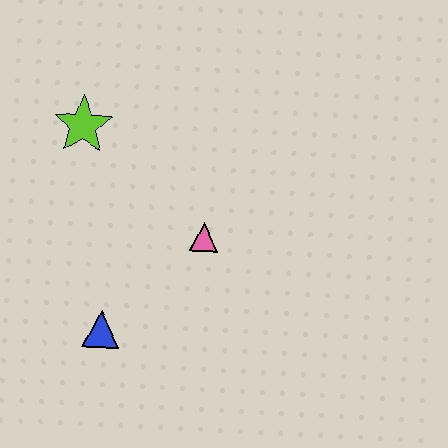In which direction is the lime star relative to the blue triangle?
The lime star is above the blue triangle.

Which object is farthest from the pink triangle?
The lime star is farthest from the pink triangle.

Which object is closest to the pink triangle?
The blue triangle is closest to the pink triangle.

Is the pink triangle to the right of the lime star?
Yes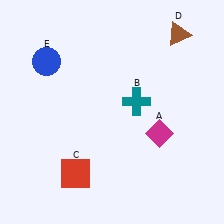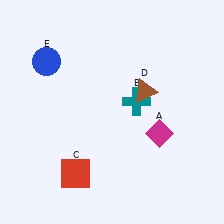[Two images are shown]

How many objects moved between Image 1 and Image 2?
1 object moved between the two images.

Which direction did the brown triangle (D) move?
The brown triangle (D) moved down.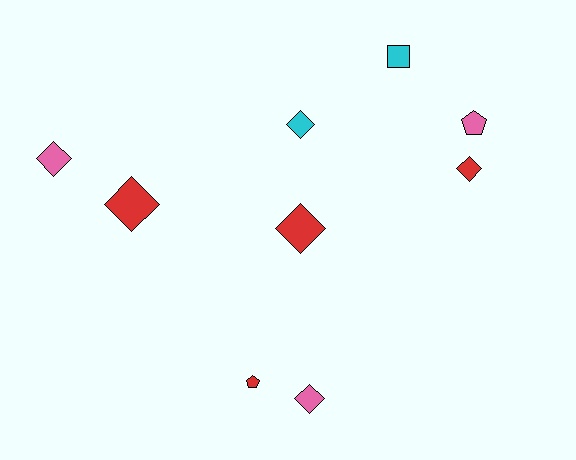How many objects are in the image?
There are 9 objects.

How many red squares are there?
There are no red squares.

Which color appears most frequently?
Red, with 4 objects.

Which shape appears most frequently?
Diamond, with 6 objects.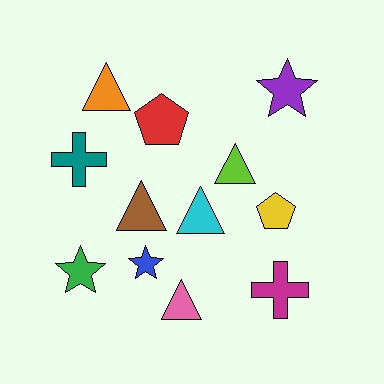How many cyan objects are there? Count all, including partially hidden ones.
There is 1 cyan object.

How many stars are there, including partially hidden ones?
There are 3 stars.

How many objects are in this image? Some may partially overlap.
There are 12 objects.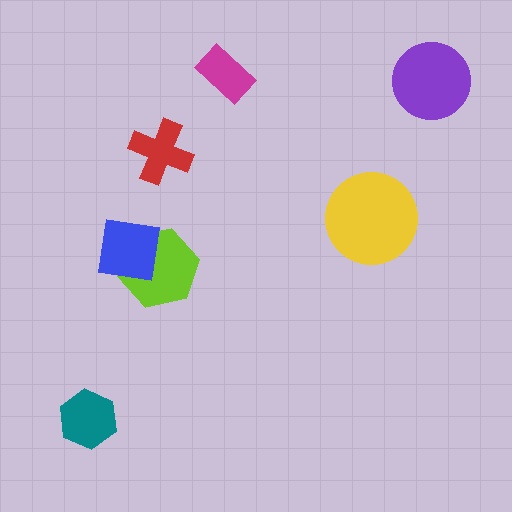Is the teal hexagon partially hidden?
No, no other shape covers it.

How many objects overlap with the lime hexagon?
1 object overlaps with the lime hexagon.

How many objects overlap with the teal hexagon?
0 objects overlap with the teal hexagon.